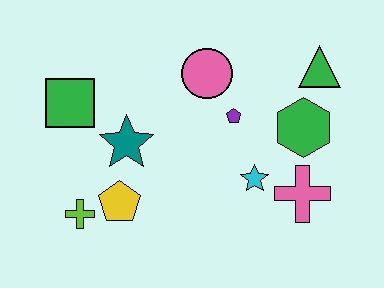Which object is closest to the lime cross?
The yellow pentagon is closest to the lime cross.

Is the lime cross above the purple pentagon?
No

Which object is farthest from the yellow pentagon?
The green triangle is farthest from the yellow pentagon.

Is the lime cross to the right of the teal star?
No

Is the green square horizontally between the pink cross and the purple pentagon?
No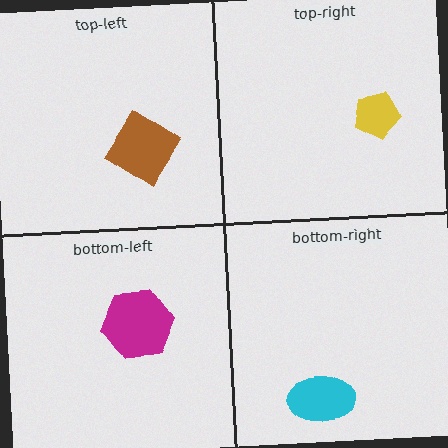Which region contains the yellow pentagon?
The top-right region.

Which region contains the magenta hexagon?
The bottom-left region.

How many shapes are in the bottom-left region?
1.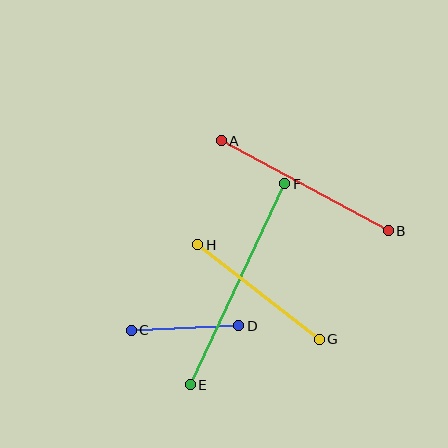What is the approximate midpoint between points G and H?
The midpoint is at approximately (258, 292) pixels.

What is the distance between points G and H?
The distance is approximately 154 pixels.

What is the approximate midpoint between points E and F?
The midpoint is at approximately (237, 284) pixels.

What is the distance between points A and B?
The distance is approximately 190 pixels.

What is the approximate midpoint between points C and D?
The midpoint is at approximately (185, 328) pixels.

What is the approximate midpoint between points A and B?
The midpoint is at approximately (305, 186) pixels.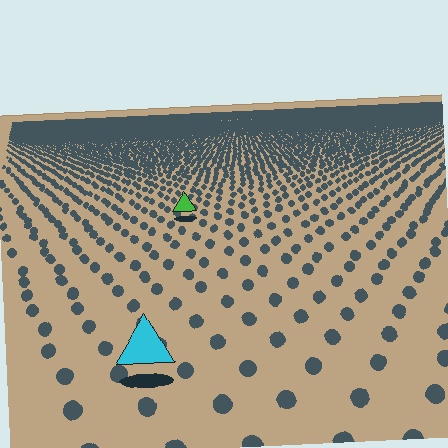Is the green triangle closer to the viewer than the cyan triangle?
No. The cyan triangle is closer — you can tell from the texture gradient: the ground texture is coarser near it.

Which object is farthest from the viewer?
The green triangle is farthest from the viewer. It appears smaller and the ground texture around it is denser.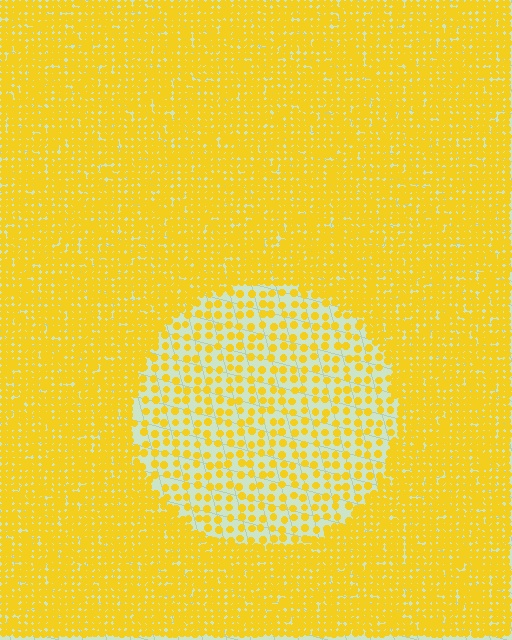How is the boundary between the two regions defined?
The boundary is defined by a change in element density (approximately 2.6x ratio). All elements are the same color, size, and shape.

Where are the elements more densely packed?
The elements are more densely packed outside the circle boundary.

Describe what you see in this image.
The image contains small yellow elements arranged at two different densities. A circle-shaped region is visible where the elements are less densely packed than the surrounding area.